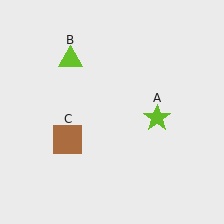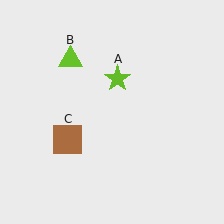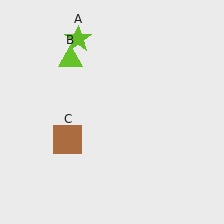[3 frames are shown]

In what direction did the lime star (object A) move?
The lime star (object A) moved up and to the left.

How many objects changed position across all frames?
1 object changed position: lime star (object A).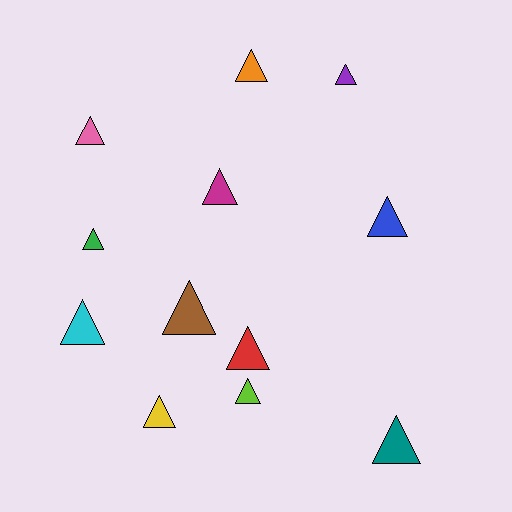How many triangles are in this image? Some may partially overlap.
There are 12 triangles.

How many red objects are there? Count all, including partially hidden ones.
There is 1 red object.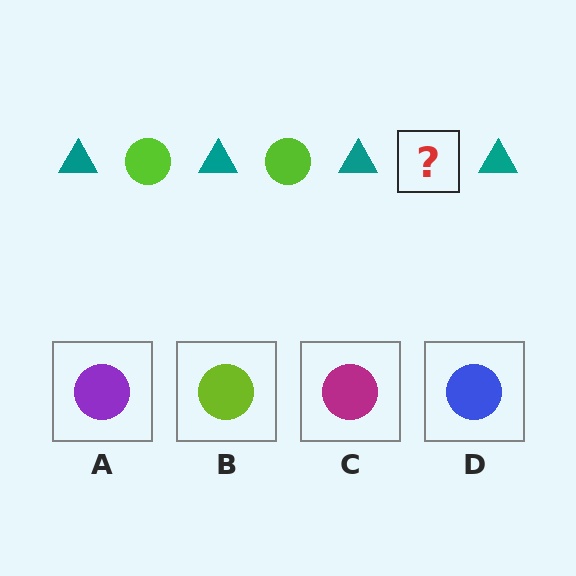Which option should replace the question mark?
Option B.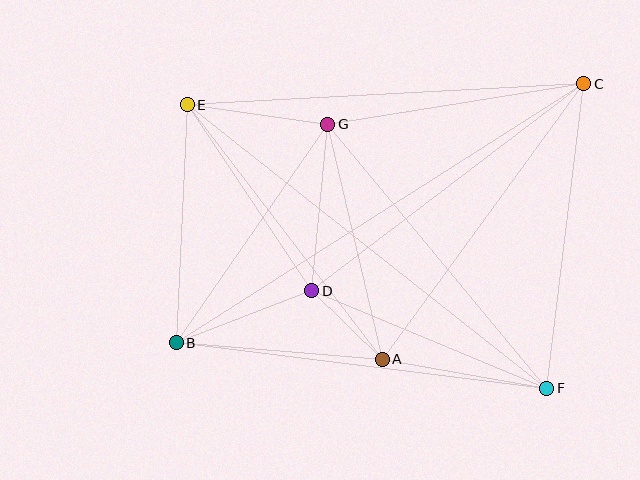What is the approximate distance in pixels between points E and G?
The distance between E and G is approximately 142 pixels.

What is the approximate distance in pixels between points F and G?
The distance between F and G is approximately 343 pixels.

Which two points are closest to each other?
Points A and D are closest to each other.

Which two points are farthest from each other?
Points B and C are farthest from each other.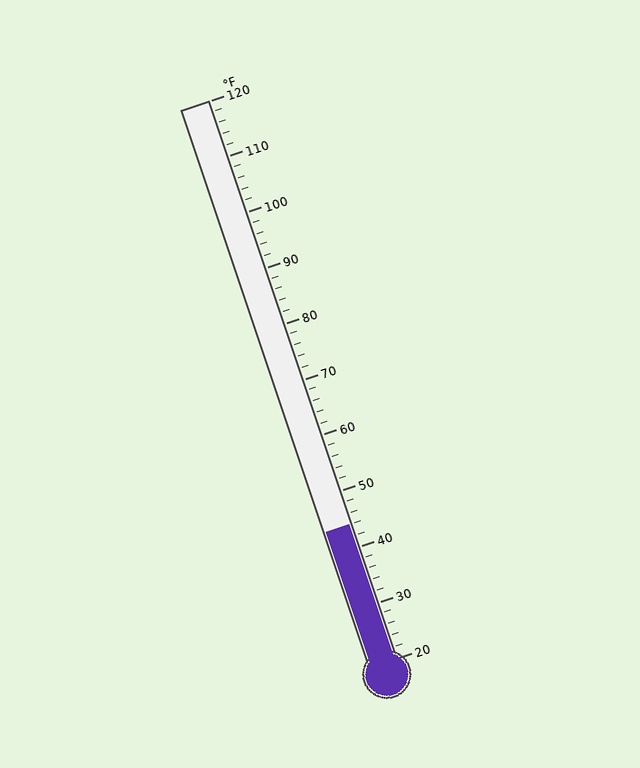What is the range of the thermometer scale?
The thermometer scale ranges from 20°F to 120°F.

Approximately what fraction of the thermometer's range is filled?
The thermometer is filled to approximately 25% of its range.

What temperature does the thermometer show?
The thermometer shows approximately 44°F.